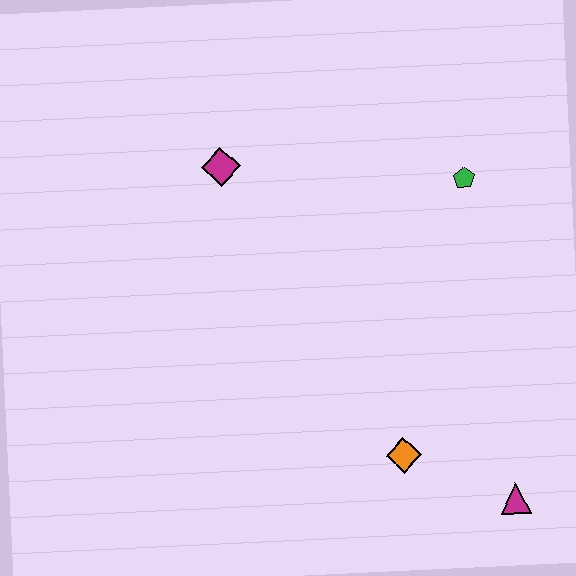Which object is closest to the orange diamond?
The magenta triangle is closest to the orange diamond.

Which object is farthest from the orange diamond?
The magenta diamond is farthest from the orange diamond.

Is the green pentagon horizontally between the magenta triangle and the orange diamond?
Yes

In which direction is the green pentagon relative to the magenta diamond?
The green pentagon is to the right of the magenta diamond.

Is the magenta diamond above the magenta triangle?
Yes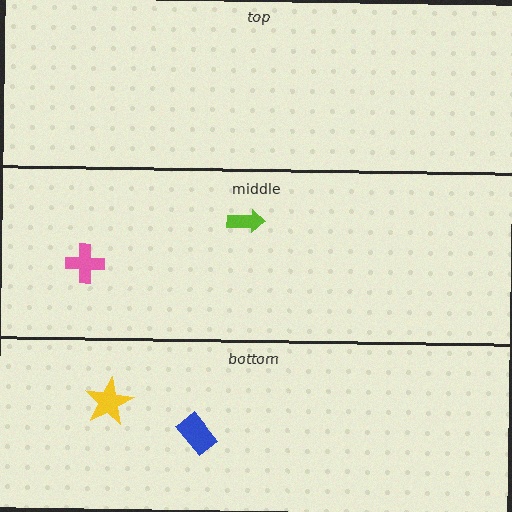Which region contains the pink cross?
The middle region.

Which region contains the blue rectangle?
The bottom region.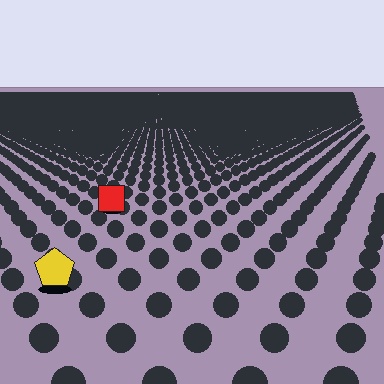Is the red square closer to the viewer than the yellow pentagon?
No. The yellow pentagon is closer — you can tell from the texture gradient: the ground texture is coarser near it.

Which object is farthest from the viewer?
The red square is farthest from the viewer. It appears smaller and the ground texture around it is denser.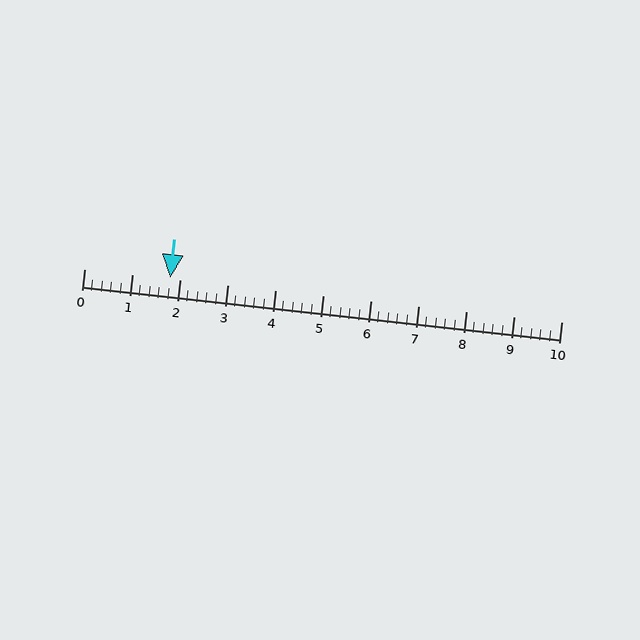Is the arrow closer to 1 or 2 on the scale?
The arrow is closer to 2.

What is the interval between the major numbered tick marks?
The major tick marks are spaced 1 units apart.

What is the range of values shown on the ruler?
The ruler shows values from 0 to 10.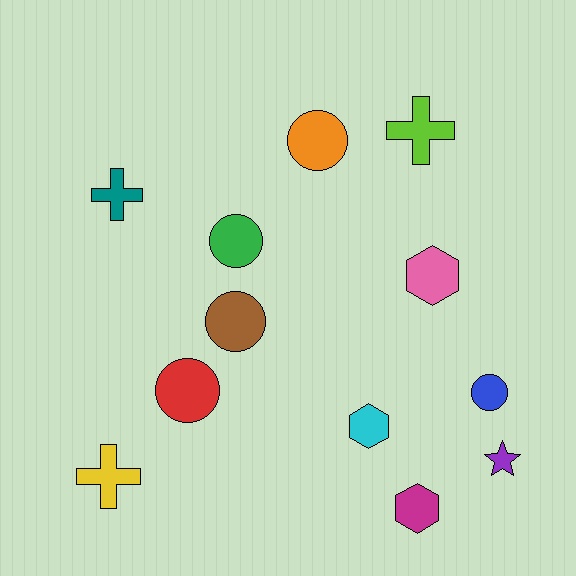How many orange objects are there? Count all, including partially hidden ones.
There is 1 orange object.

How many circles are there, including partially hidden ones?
There are 5 circles.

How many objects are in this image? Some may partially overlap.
There are 12 objects.